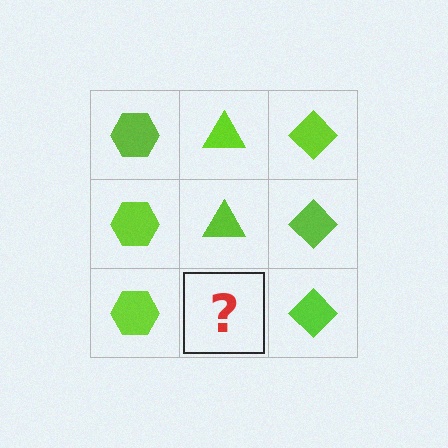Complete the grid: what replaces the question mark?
The question mark should be replaced with a lime triangle.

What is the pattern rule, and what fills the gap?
The rule is that each column has a consistent shape. The gap should be filled with a lime triangle.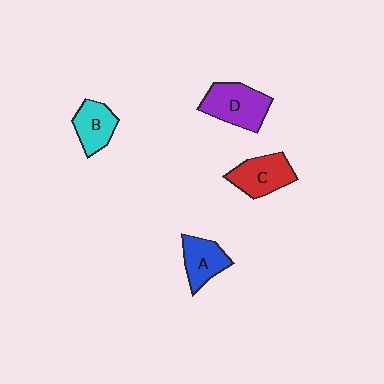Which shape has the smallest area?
Shape B (cyan).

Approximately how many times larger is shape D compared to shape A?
Approximately 1.4 times.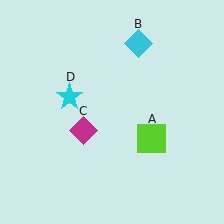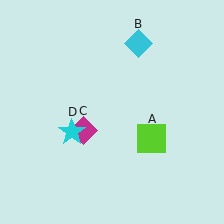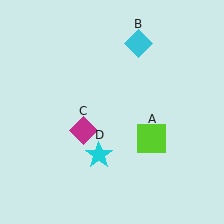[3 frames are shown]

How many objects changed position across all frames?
1 object changed position: cyan star (object D).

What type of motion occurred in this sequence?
The cyan star (object D) rotated counterclockwise around the center of the scene.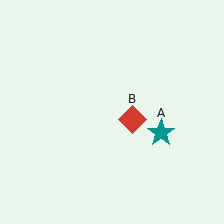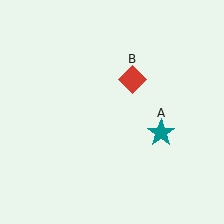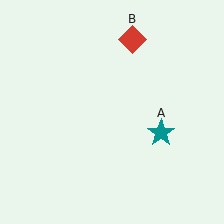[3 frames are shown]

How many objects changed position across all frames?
1 object changed position: red diamond (object B).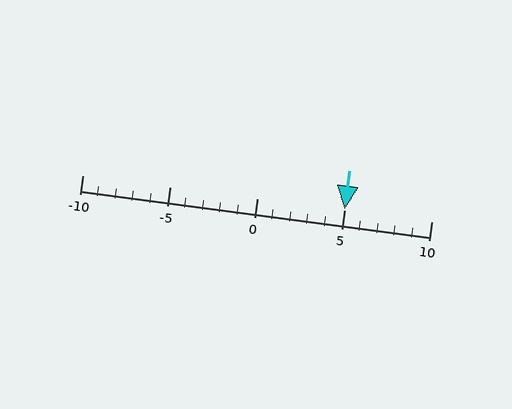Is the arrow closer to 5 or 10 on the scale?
The arrow is closer to 5.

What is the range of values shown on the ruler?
The ruler shows values from -10 to 10.